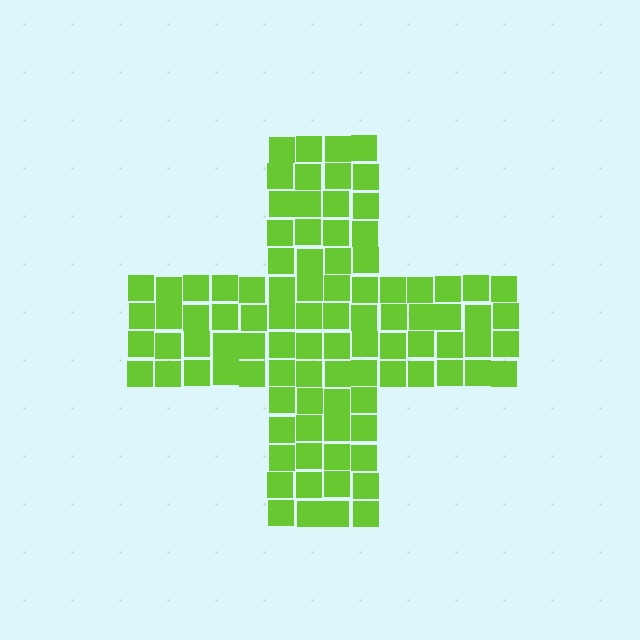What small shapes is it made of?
It is made of small squares.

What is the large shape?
The large shape is a cross.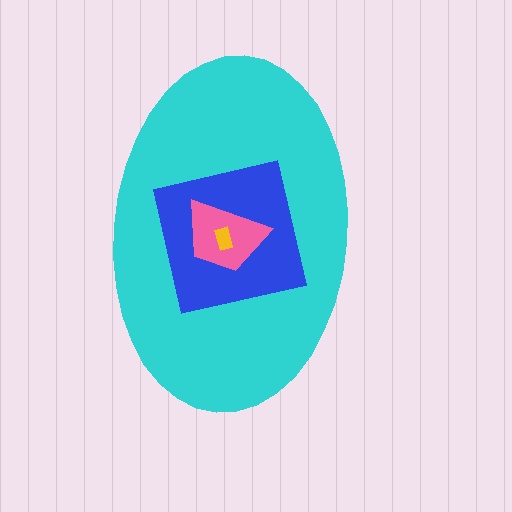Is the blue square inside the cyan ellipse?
Yes.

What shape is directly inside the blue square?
The pink trapezoid.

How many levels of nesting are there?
4.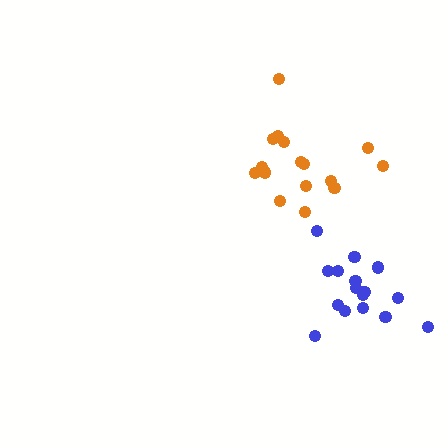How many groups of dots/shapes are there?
There are 2 groups.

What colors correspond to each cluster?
The clusters are colored: orange, blue.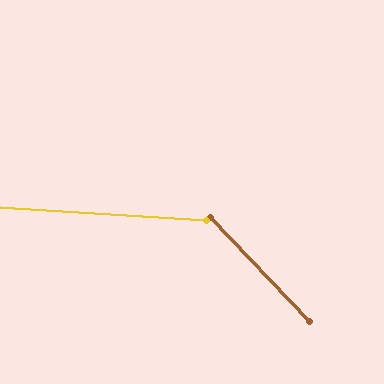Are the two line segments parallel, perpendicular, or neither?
Neither parallel nor perpendicular — they differ by about 43°.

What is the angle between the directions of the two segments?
Approximately 43 degrees.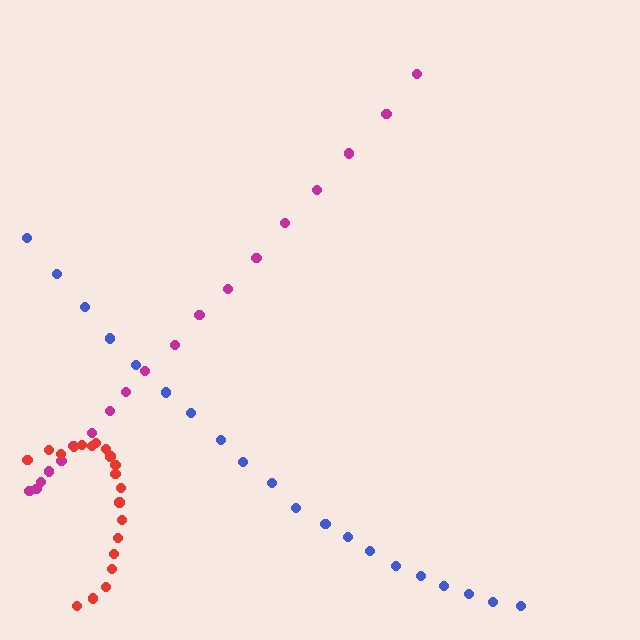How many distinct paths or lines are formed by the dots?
There are 3 distinct paths.